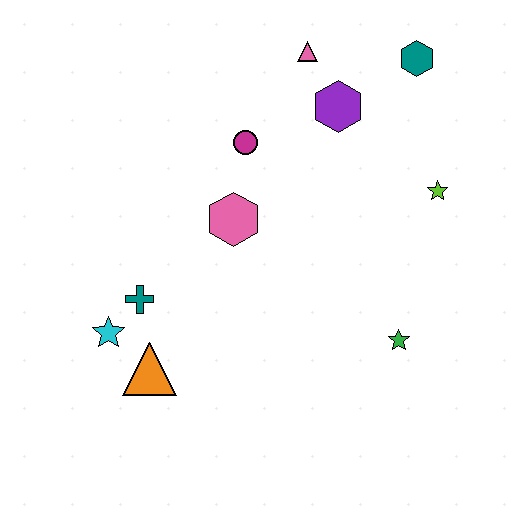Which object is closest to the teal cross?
The cyan star is closest to the teal cross.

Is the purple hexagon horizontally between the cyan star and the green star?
Yes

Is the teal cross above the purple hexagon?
No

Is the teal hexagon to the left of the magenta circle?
No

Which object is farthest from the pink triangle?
The orange triangle is farthest from the pink triangle.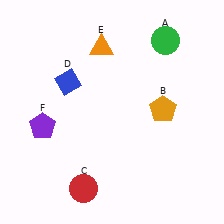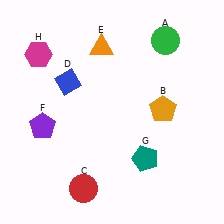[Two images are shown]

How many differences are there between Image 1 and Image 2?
There are 2 differences between the two images.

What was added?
A teal pentagon (G), a magenta hexagon (H) were added in Image 2.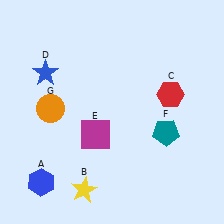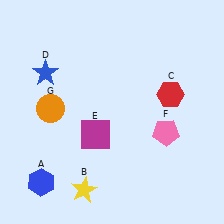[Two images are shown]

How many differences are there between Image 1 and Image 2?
There is 1 difference between the two images.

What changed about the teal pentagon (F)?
In Image 1, F is teal. In Image 2, it changed to pink.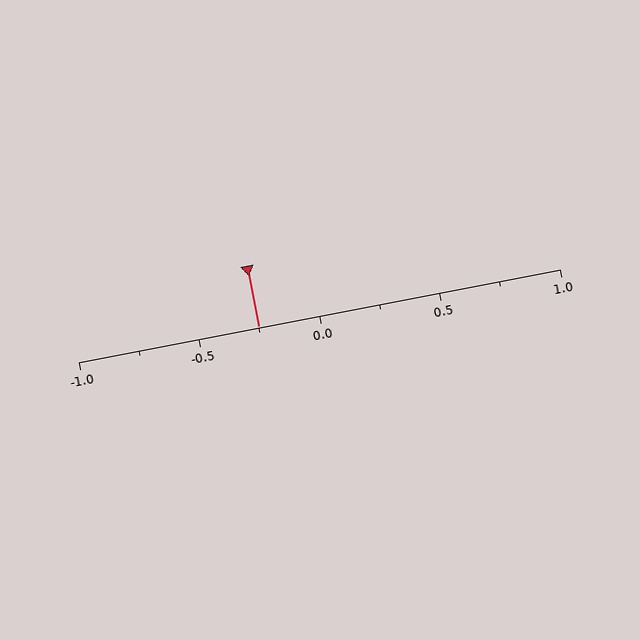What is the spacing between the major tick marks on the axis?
The major ticks are spaced 0.5 apart.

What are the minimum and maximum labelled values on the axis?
The axis runs from -1.0 to 1.0.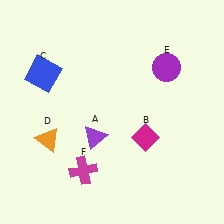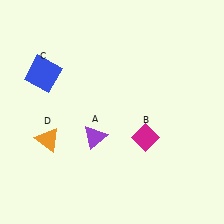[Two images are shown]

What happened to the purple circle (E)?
The purple circle (E) was removed in Image 2. It was in the top-right area of Image 1.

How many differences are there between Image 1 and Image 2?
There are 2 differences between the two images.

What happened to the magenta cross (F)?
The magenta cross (F) was removed in Image 2. It was in the bottom-left area of Image 1.